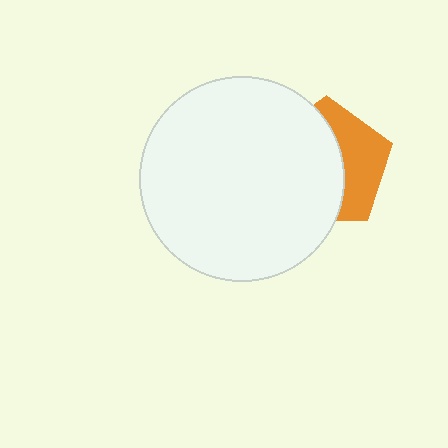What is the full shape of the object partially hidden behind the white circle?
The partially hidden object is an orange pentagon.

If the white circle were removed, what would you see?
You would see the complete orange pentagon.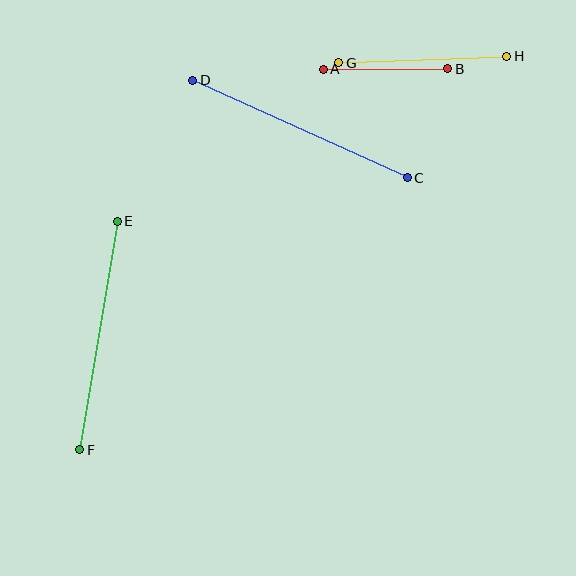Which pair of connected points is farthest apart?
Points C and D are farthest apart.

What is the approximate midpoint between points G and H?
The midpoint is at approximately (423, 60) pixels.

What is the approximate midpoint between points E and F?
The midpoint is at approximately (99, 335) pixels.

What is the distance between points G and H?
The distance is approximately 168 pixels.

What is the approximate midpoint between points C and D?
The midpoint is at approximately (300, 129) pixels.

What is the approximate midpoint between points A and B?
The midpoint is at approximately (385, 69) pixels.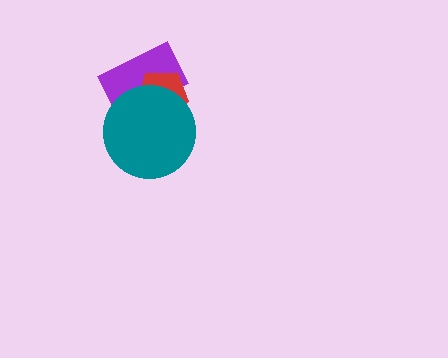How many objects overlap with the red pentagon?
2 objects overlap with the red pentagon.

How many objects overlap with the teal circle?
2 objects overlap with the teal circle.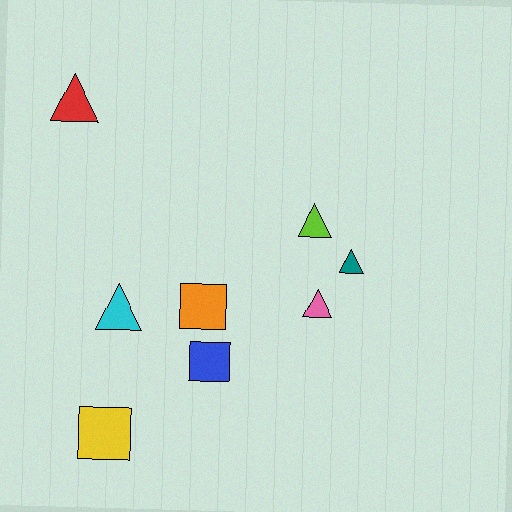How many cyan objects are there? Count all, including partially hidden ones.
There is 1 cyan object.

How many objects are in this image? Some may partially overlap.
There are 8 objects.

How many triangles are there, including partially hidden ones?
There are 5 triangles.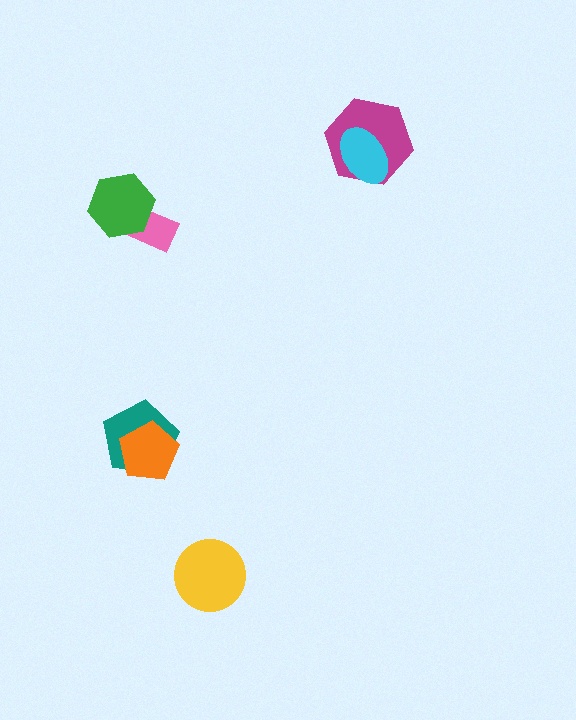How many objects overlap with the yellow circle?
0 objects overlap with the yellow circle.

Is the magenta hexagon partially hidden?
Yes, it is partially covered by another shape.